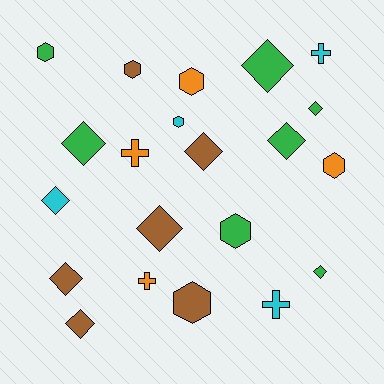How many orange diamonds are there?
There are no orange diamonds.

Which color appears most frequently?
Green, with 7 objects.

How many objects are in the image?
There are 21 objects.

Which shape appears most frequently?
Diamond, with 10 objects.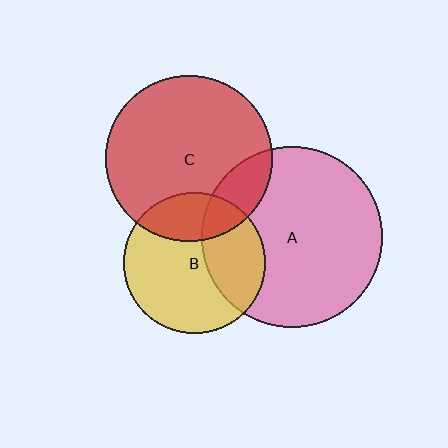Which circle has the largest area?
Circle A (pink).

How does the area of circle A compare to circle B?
Approximately 1.6 times.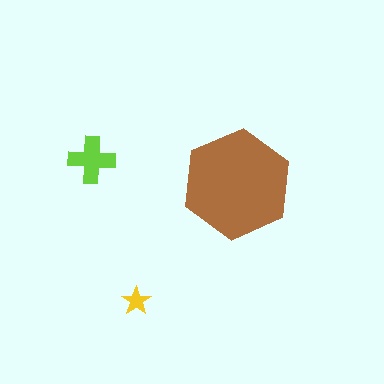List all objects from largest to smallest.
The brown hexagon, the lime cross, the yellow star.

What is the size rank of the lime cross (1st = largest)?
2nd.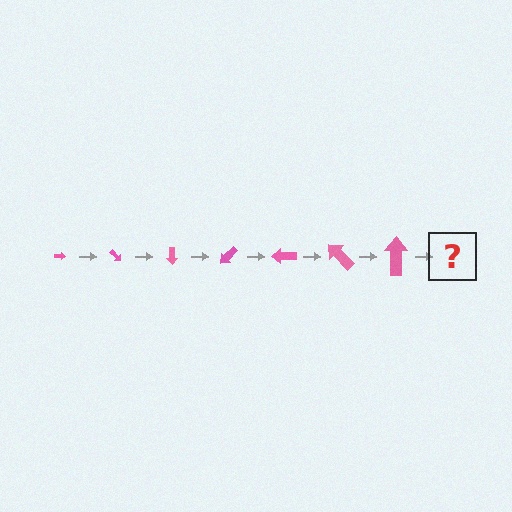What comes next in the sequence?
The next element should be an arrow, larger than the previous one and rotated 315 degrees from the start.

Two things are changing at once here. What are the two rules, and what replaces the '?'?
The two rules are that the arrow grows larger each step and it rotates 45 degrees each step. The '?' should be an arrow, larger than the previous one and rotated 315 degrees from the start.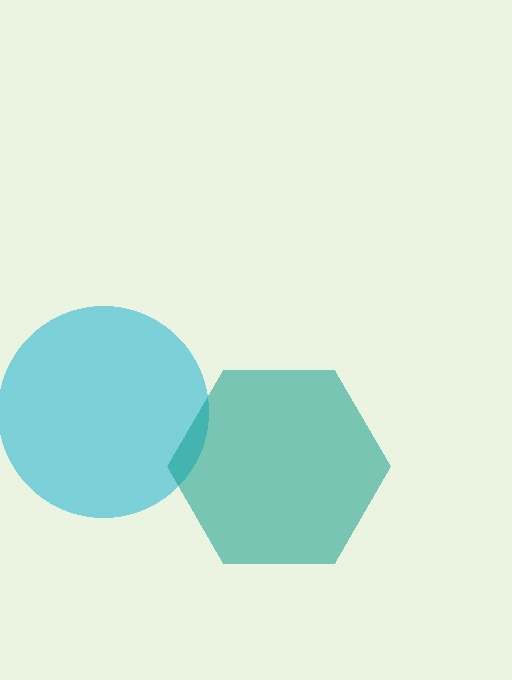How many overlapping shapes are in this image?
There are 2 overlapping shapes in the image.